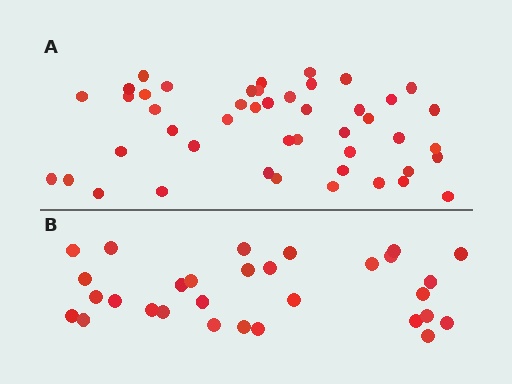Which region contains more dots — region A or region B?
Region A (the top region) has more dots.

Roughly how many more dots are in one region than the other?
Region A has approximately 15 more dots than region B.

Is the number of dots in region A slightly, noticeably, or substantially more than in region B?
Region A has substantially more. The ratio is roughly 1.5 to 1.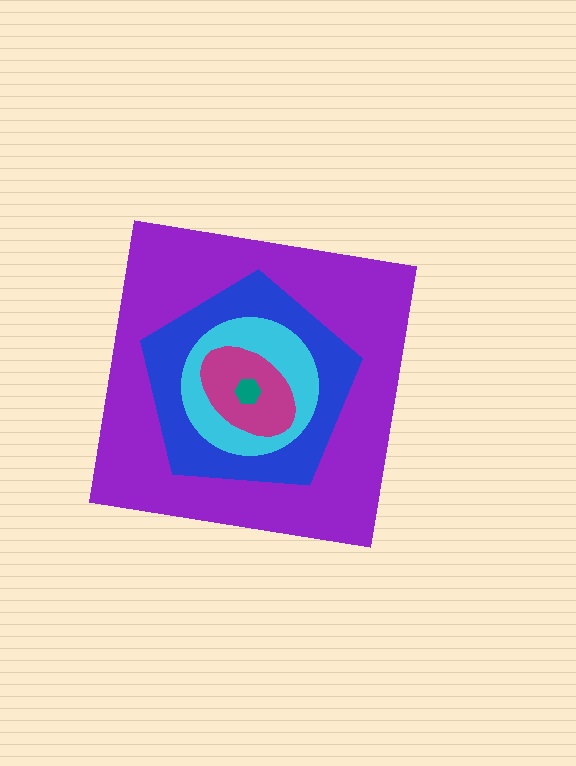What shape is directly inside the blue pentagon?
The cyan circle.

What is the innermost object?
The teal hexagon.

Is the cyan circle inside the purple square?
Yes.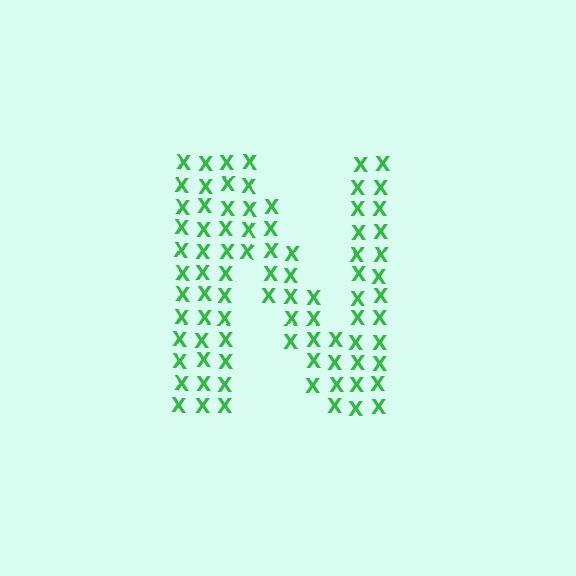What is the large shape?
The large shape is the letter N.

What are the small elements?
The small elements are letter X's.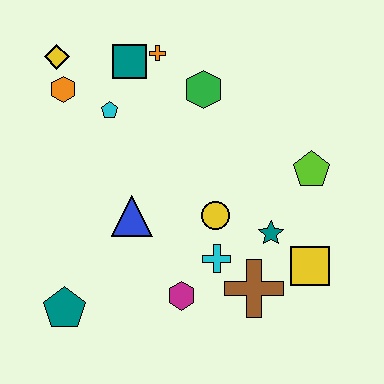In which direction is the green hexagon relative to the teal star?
The green hexagon is above the teal star.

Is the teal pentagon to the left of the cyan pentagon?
Yes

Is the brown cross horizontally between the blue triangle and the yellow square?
Yes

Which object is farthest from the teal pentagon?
The lime pentagon is farthest from the teal pentagon.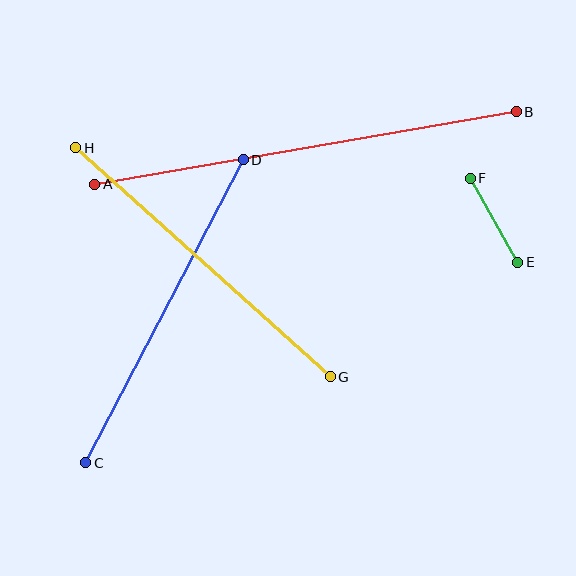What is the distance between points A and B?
The distance is approximately 428 pixels.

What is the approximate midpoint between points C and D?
The midpoint is at approximately (164, 311) pixels.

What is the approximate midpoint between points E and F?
The midpoint is at approximately (494, 220) pixels.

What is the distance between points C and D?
The distance is approximately 341 pixels.